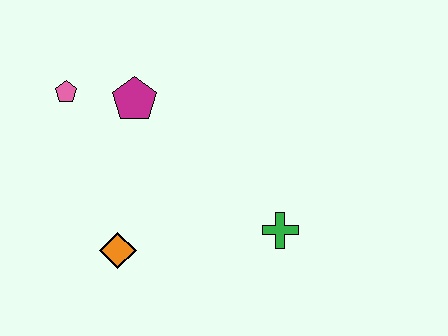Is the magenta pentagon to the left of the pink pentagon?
No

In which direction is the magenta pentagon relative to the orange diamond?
The magenta pentagon is above the orange diamond.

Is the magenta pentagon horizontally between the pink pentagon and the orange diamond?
No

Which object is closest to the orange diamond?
The magenta pentagon is closest to the orange diamond.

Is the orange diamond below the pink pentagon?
Yes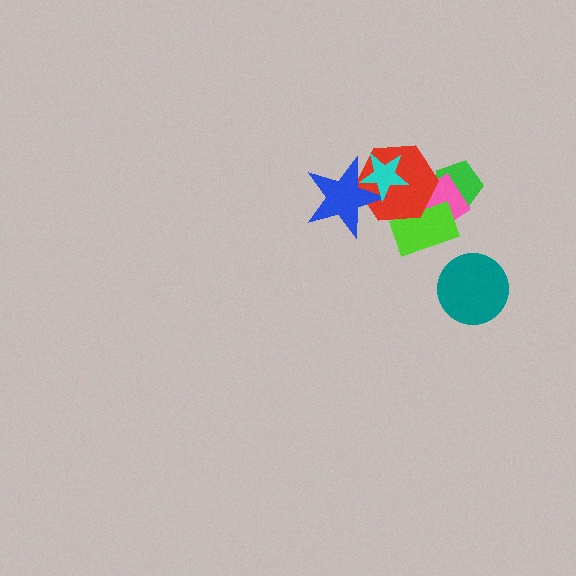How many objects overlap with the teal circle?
0 objects overlap with the teal circle.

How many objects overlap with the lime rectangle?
2 objects overlap with the lime rectangle.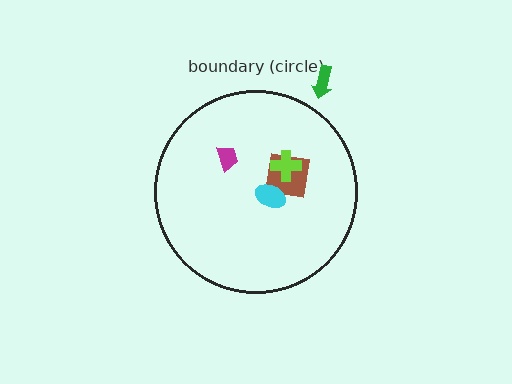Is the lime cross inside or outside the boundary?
Inside.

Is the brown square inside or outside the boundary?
Inside.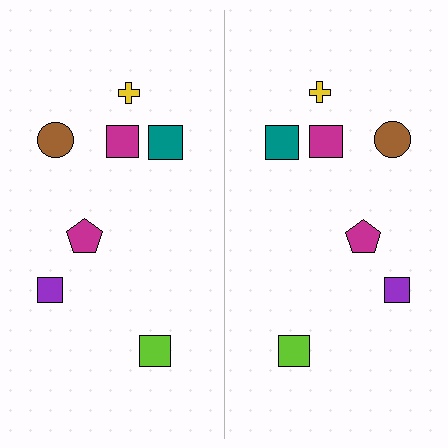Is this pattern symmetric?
Yes, this pattern has bilateral (reflection) symmetry.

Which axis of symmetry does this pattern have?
The pattern has a vertical axis of symmetry running through the center of the image.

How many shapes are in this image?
There are 14 shapes in this image.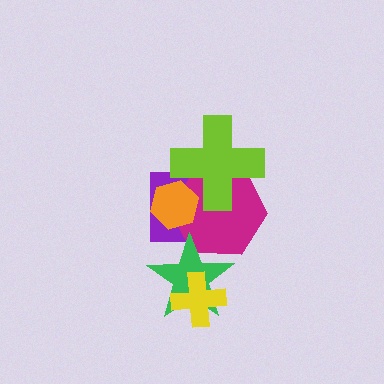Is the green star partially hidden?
Yes, it is partially covered by another shape.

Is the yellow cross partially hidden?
No, no other shape covers it.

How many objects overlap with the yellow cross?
1 object overlaps with the yellow cross.